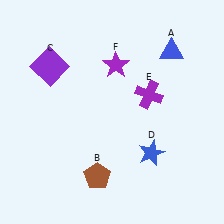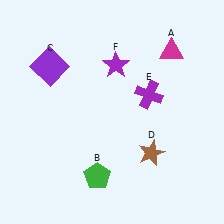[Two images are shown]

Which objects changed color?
A changed from blue to magenta. B changed from brown to green. D changed from blue to brown.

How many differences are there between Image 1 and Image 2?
There are 3 differences between the two images.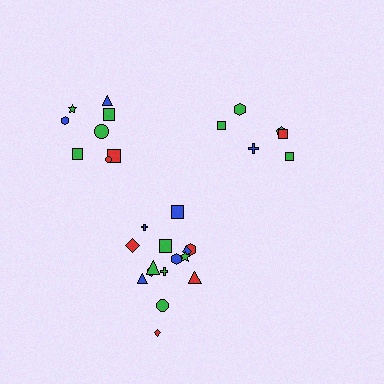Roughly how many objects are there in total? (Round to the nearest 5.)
Roughly 30 objects in total.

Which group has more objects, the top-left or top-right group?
The top-left group.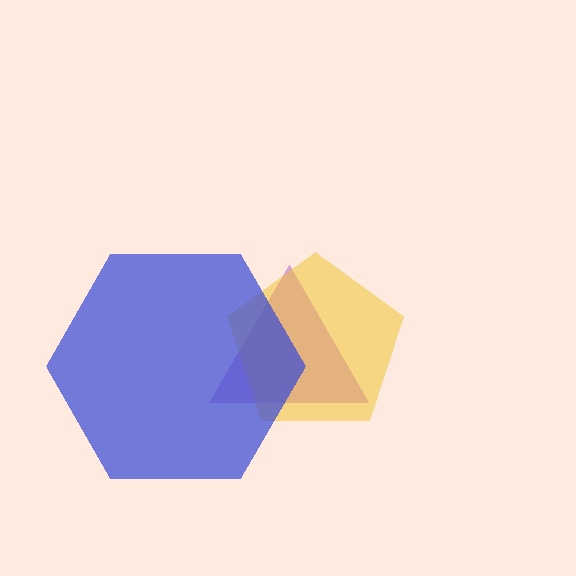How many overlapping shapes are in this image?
There are 3 overlapping shapes in the image.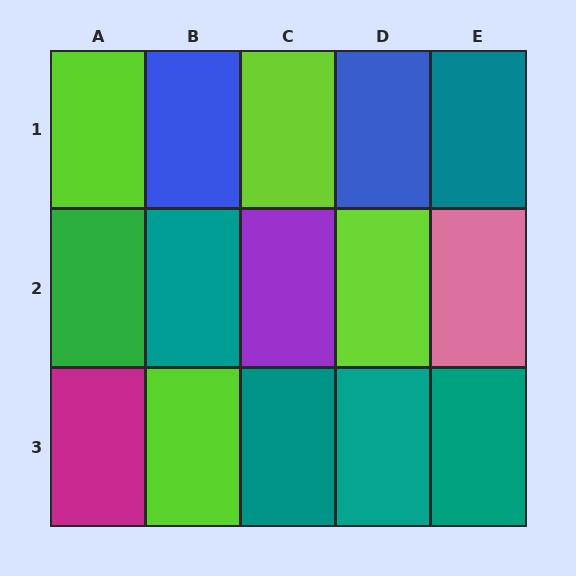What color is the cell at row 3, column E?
Teal.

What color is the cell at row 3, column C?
Teal.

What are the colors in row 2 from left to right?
Green, teal, purple, lime, pink.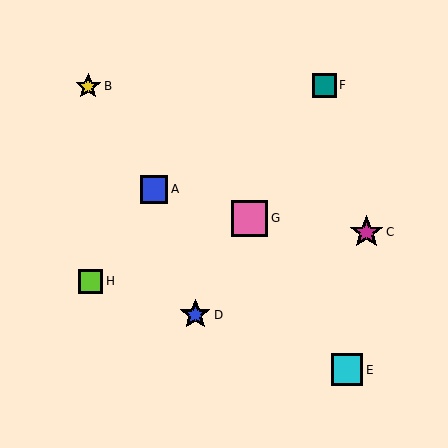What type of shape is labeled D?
Shape D is a blue star.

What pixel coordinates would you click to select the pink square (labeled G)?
Click at (250, 218) to select the pink square G.